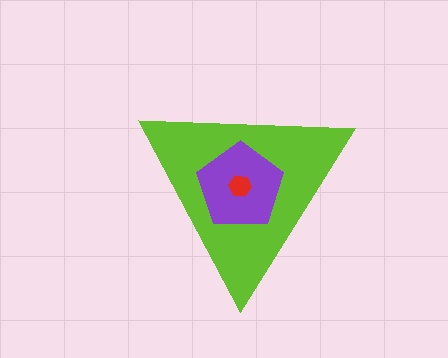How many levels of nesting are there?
3.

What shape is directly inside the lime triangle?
The purple pentagon.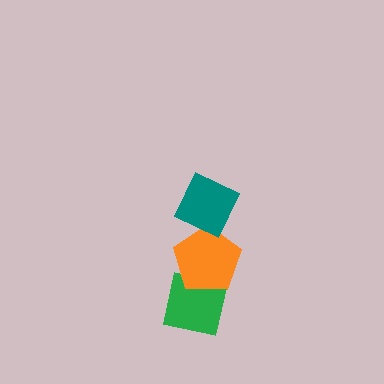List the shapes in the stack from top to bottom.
From top to bottom: the teal diamond, the orange pentagon, the green square.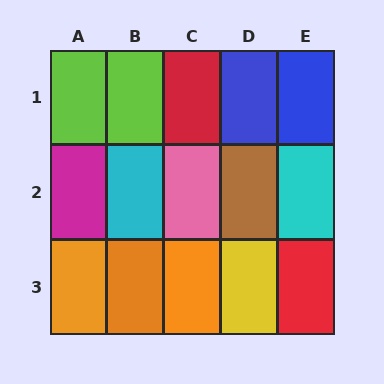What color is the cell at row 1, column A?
Lime.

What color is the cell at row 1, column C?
Red.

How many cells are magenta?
1 cell is magenta.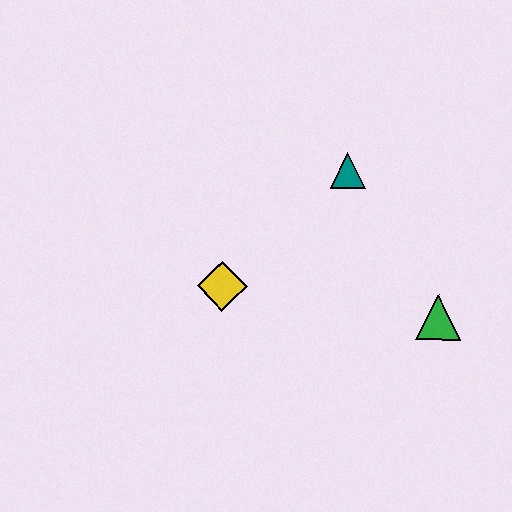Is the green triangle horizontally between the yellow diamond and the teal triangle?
No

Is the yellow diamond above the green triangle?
Yes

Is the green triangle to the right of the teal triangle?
Yes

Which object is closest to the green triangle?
The teal triangle is closest to the green triangle.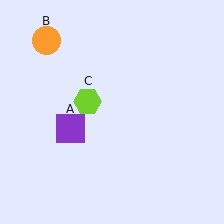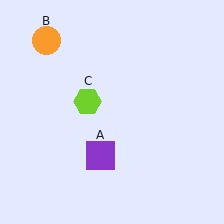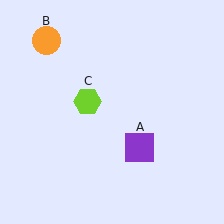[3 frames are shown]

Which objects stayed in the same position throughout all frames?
Orange circle (object B) and lime hexagon (object C) remained stationary.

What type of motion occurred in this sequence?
The purple square (object A) rotated counterclockwise around the center of the scene.